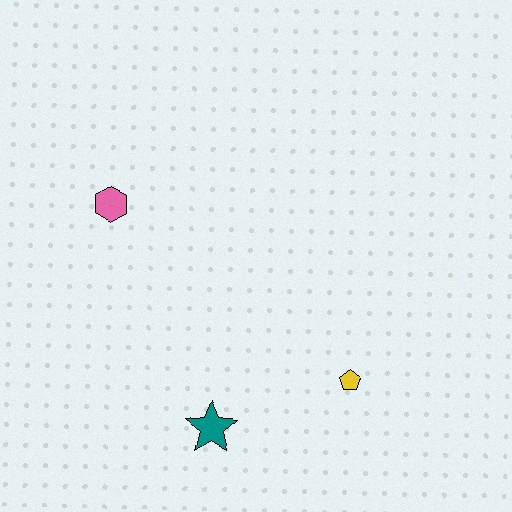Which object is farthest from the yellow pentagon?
The pink hexagon is farthest from the yellow pentagon.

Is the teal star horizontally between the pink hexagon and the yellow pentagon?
Yes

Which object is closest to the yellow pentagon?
The teal star is closest to the yellow pentagon.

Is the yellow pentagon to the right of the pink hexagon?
Yes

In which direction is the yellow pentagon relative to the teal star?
The yellow pentagon is to the right of the teal star.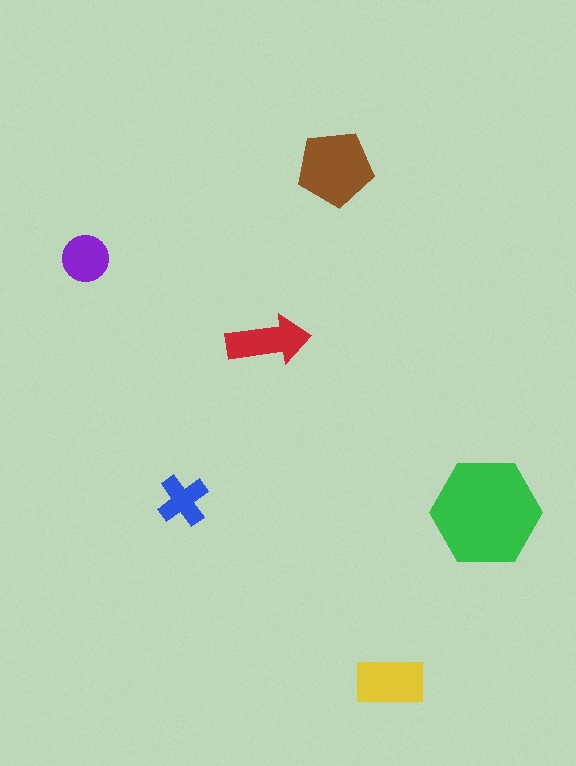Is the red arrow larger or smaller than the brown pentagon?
Smaller.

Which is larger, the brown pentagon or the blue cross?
The brown pentagon.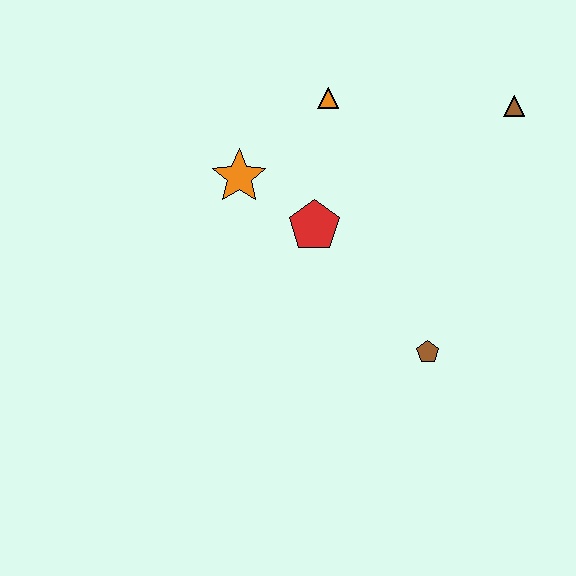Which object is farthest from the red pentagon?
The brown triangle is farthest from the red pentagon.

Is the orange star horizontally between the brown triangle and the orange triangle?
No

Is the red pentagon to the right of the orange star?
Yes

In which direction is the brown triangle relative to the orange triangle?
The brown triangle is to the right of the orange triangle.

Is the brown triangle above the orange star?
Yes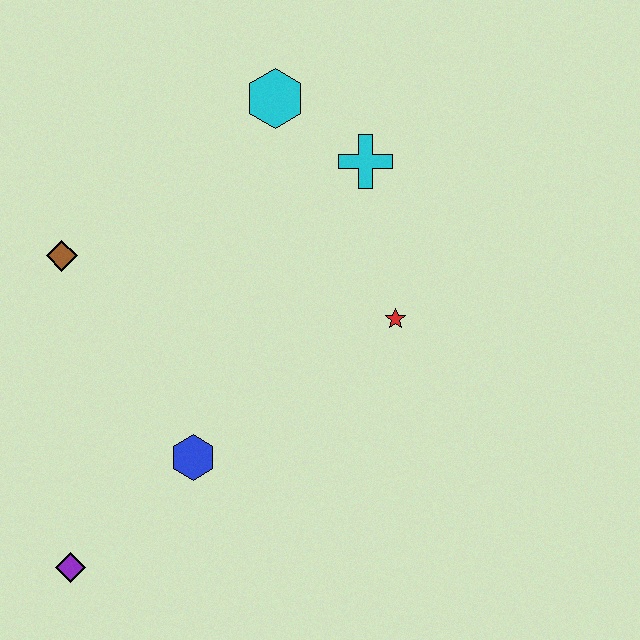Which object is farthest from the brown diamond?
The red star is farthest from the brown diamond.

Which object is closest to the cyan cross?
The cyan hexagon is closest to the cyan cross.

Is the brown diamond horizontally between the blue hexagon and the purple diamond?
No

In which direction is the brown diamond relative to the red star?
The brown diamond is to the left of the red star.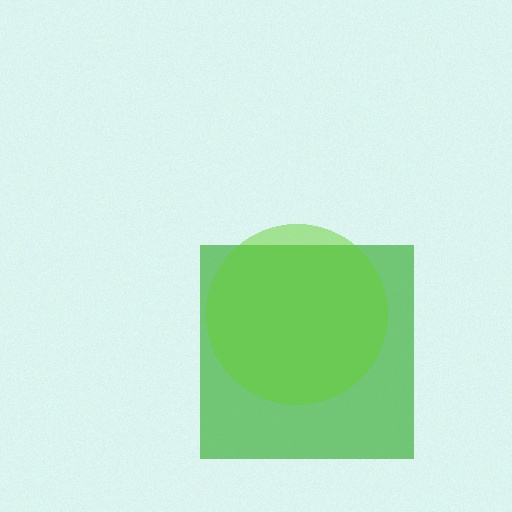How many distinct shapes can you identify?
There are 2 distinct shapes: a green square, a lime circle.